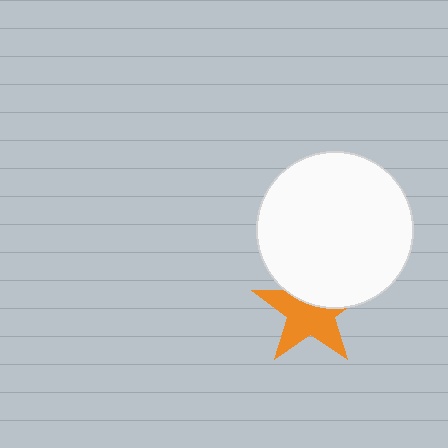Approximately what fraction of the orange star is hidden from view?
Roughly 39% of the orange star is hidden behind the white circle.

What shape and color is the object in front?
The object in front is a white circle.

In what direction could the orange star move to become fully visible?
The orange star could move down. That would shift it out from behind the white circle entirely.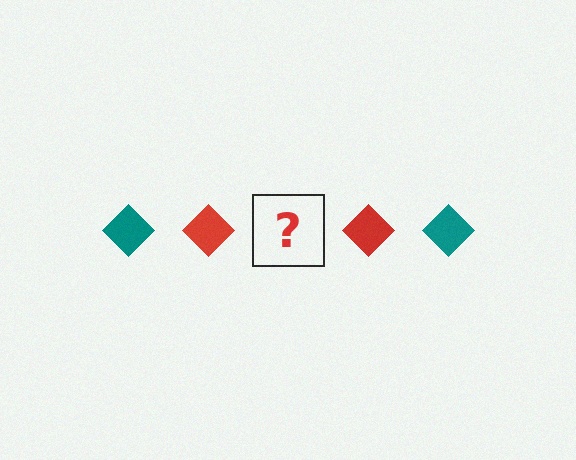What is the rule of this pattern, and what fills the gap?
The rule is that the pattern cycles through teal, red diamonds. The gap should be filled with a teal diamond.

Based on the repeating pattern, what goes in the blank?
The blank should be a teal diamond.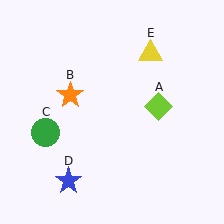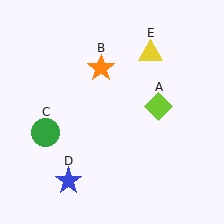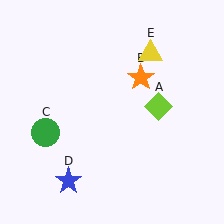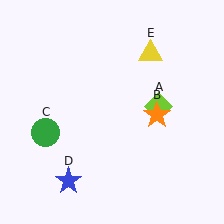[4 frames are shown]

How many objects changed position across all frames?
1 object changed position: orange star (object B).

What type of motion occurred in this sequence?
The orange star (object B) rotated clockwise around the center of the scene.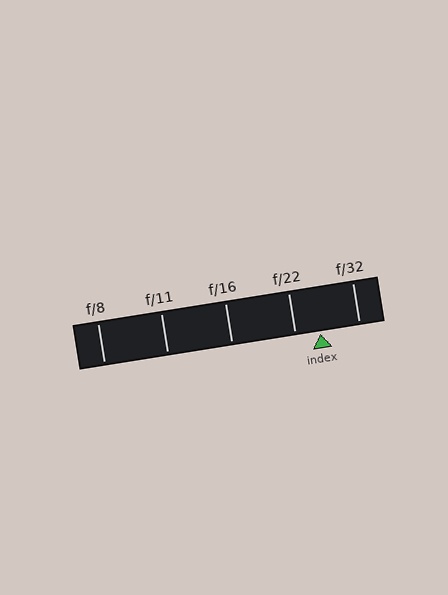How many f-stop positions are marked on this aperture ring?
There are 5 f-stop positions marked.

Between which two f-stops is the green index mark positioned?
The index mark is between f/22 and f/32.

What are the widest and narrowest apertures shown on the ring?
The widest aperture shown is f/8 and the narrowest is f/32.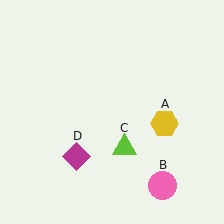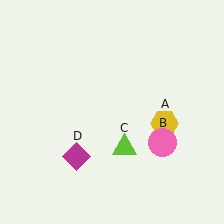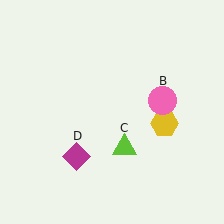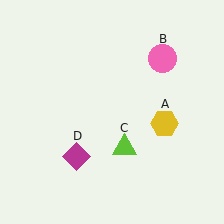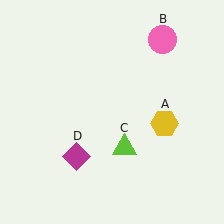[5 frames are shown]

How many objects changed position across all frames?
1 object changed position: pink circle (object B).